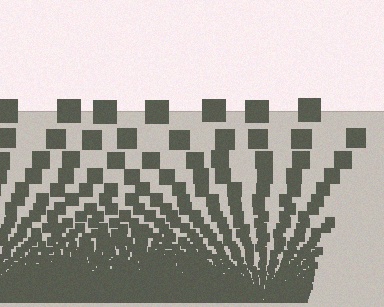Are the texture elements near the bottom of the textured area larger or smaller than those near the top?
Smaller. The gradient is inverted — elements near the bottom are smaller and denser.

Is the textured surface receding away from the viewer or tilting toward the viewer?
The surface appears to tilt toward the viewer. Texture elements get larger and sparser toward the top.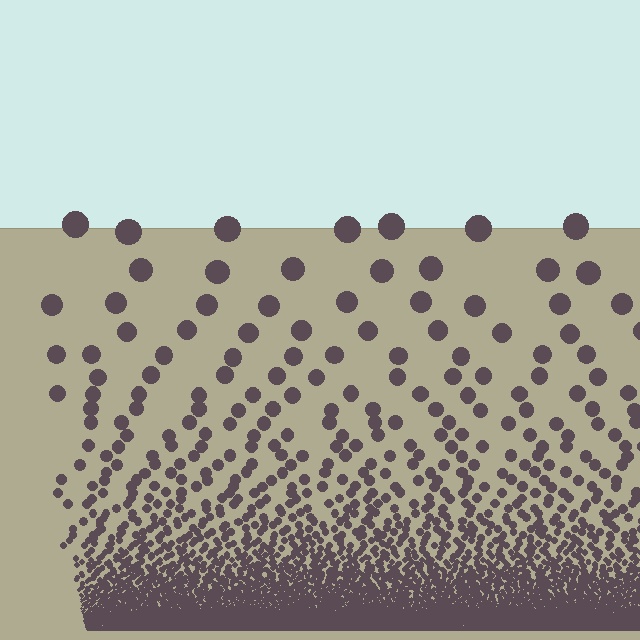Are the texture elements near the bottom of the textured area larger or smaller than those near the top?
Smaller. The gradient is inverted — elements near the bottom are smaller and denser.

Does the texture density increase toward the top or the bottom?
Density increases toward the bottom.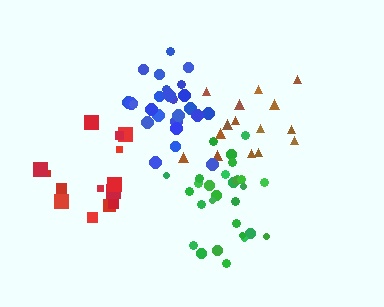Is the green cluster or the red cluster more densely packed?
Green.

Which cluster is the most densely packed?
Green.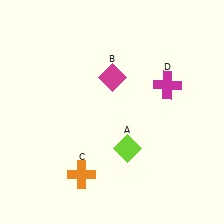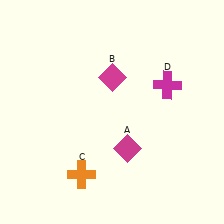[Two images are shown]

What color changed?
The diamond (A) changed from lime in Image 1 to magenta in Image 2.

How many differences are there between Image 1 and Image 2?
There is 1 difference between the two images.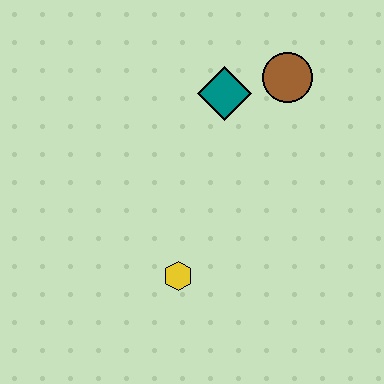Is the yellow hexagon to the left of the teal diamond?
Yes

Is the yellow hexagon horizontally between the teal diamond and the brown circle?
No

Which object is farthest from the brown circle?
The yellow hexagon is farthest from the brown circle.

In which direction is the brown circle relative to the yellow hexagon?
The brown circle is above the yellow hexagon.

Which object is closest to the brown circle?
The teal diamond is closest to the brown circle.